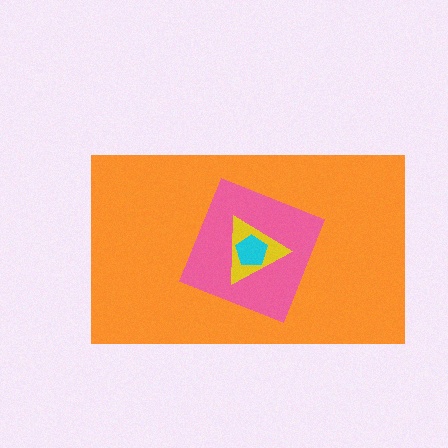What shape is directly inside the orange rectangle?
The pink diamond.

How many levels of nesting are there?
4.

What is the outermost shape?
The orange rectangle.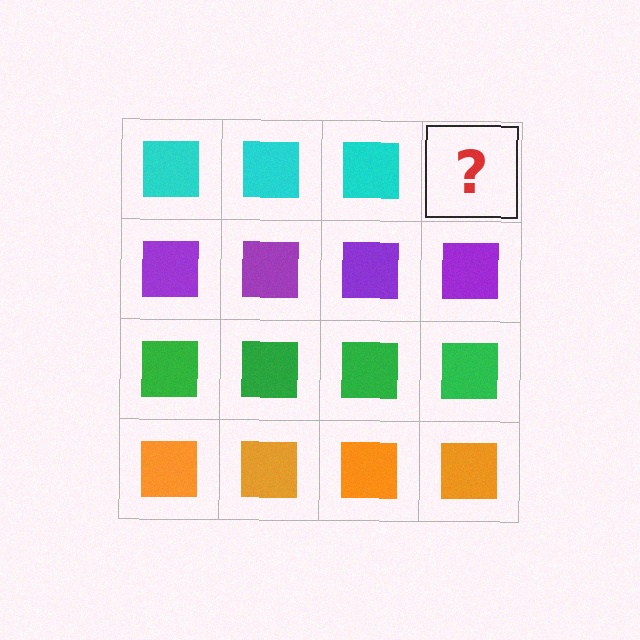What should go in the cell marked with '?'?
The missing cell should contain a cyan square.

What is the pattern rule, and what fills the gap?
The rule is that each row has a consistent color. The gap should be filled with a cyan square.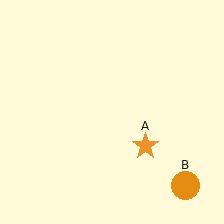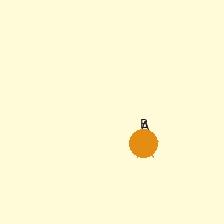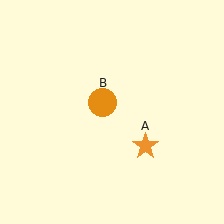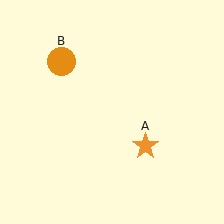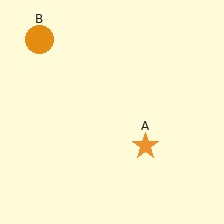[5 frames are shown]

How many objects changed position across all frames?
1 object changed position: orange circle (object B).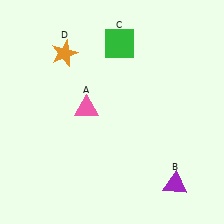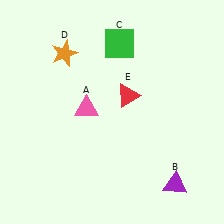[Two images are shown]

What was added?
A red triangle (E) was added in Image 2.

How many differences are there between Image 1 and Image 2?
There is 1 difference between the two images.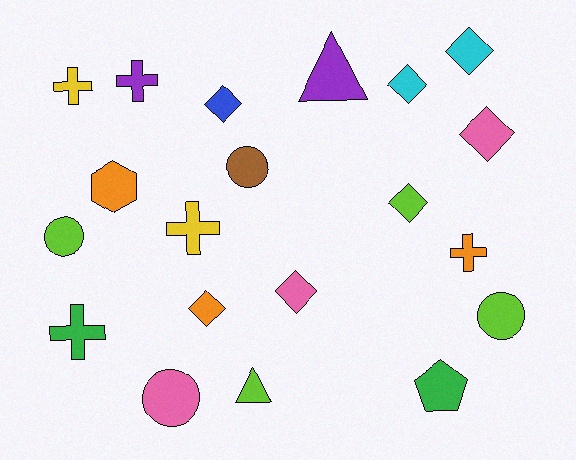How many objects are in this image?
There are 20 objects.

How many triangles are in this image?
There are 2 triangles.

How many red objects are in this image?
There are no red objects.